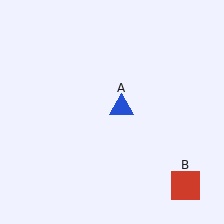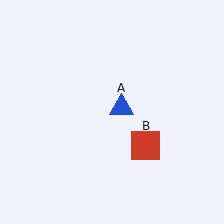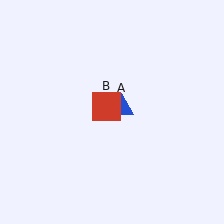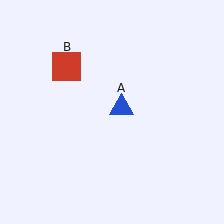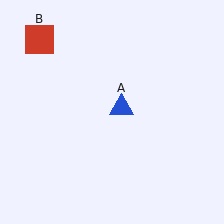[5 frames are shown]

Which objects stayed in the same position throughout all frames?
Blue triangle (object A) remained stationary.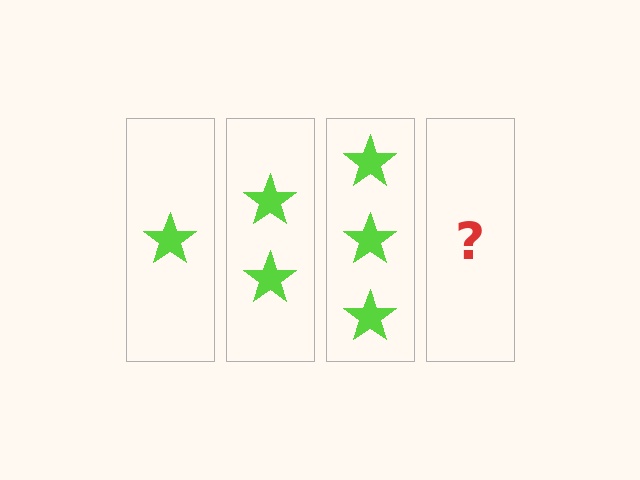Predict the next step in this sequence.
The next step is 4 stars.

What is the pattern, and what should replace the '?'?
The pattern is that each step adds one more star. The '?' should be 4 stars.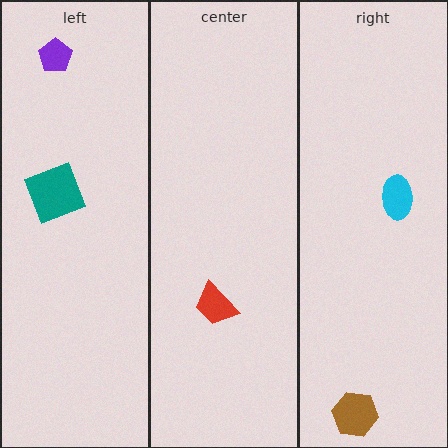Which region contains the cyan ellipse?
The right region.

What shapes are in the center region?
The red trapezoid.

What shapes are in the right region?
The brown hexagon, the cyan ellipse.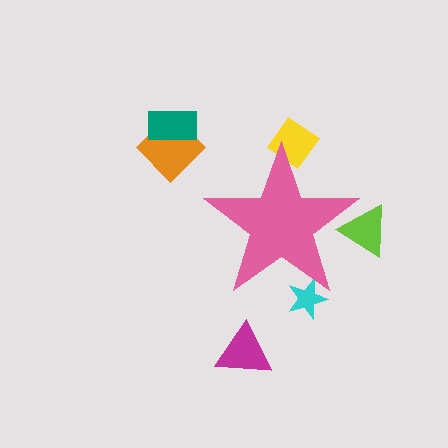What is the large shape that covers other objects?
A pink star.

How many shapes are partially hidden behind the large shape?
3 shapes are partially hidden.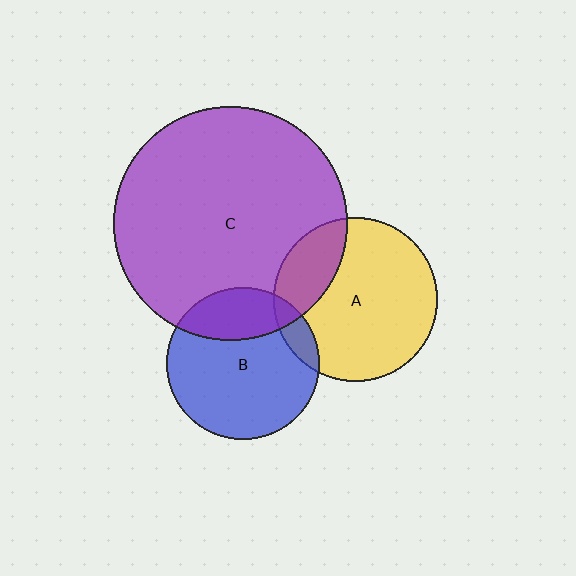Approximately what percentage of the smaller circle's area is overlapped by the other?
Approximately 10%.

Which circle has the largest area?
Circle C (purple).